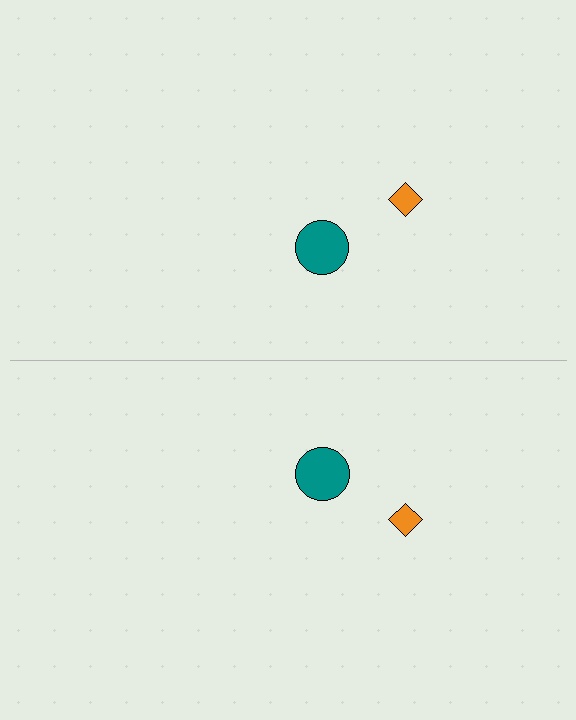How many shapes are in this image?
There are 4 shapes in this image.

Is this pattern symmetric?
Yes, this pattern has bilateral (reflection) symmetry.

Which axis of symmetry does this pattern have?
The pattern has a horizontal axis of symmetry running through the center of the image.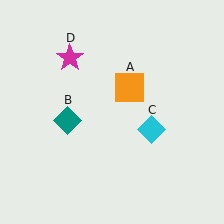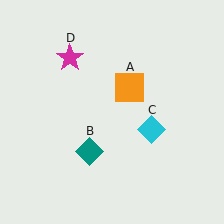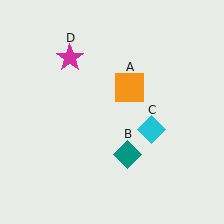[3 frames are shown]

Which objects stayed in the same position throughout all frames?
Orange square (object A) and cyan diamond (object C) and magenta star (object D) remained stationary.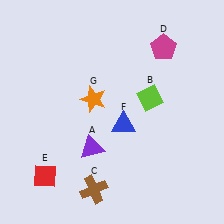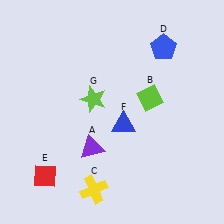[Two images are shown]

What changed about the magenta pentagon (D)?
In Image 1, D is magenta. In Image 2, it changed to blue.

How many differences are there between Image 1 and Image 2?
There are 3 differences between the two images.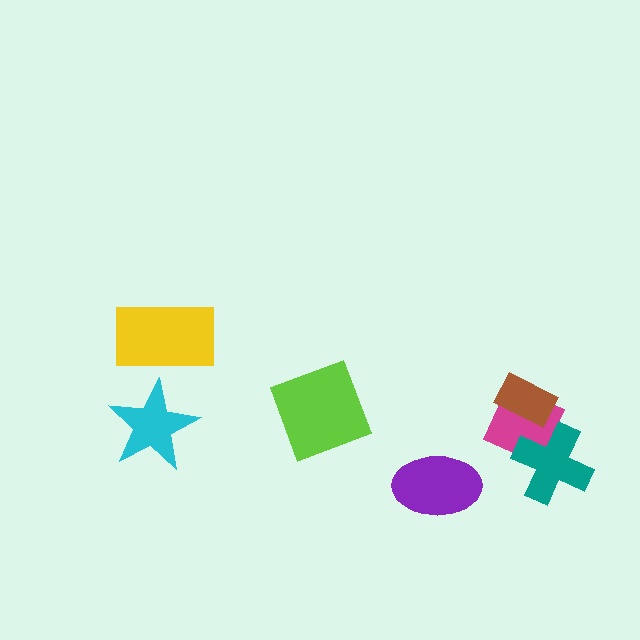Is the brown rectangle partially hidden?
No, no other shape covers it.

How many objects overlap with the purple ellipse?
0 objects overlap with the purple ellipse.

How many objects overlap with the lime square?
0 objects overlap with the lime square.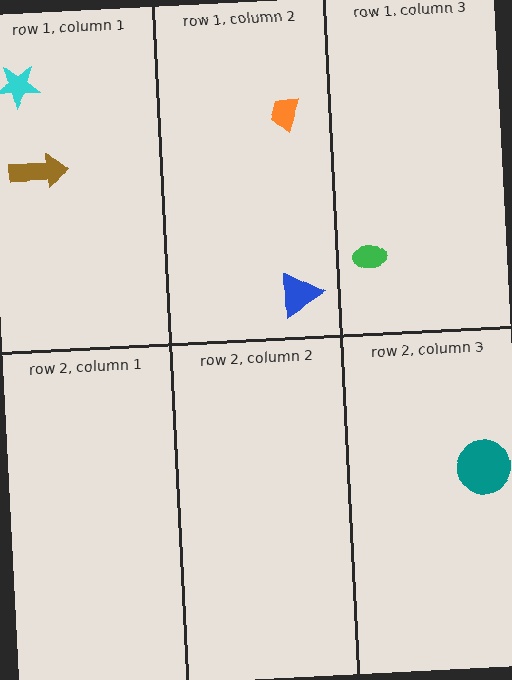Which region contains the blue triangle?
The row 1, column 2 region.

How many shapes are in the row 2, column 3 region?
1.